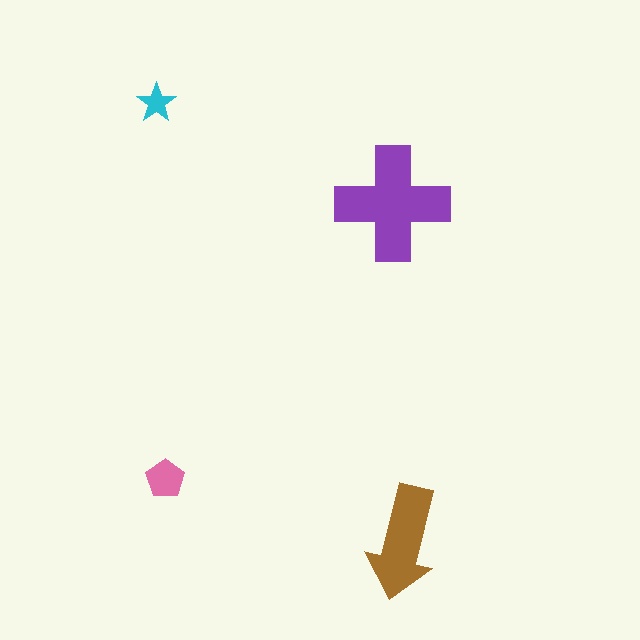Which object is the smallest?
The cyan star.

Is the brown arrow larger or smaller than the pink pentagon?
Larger.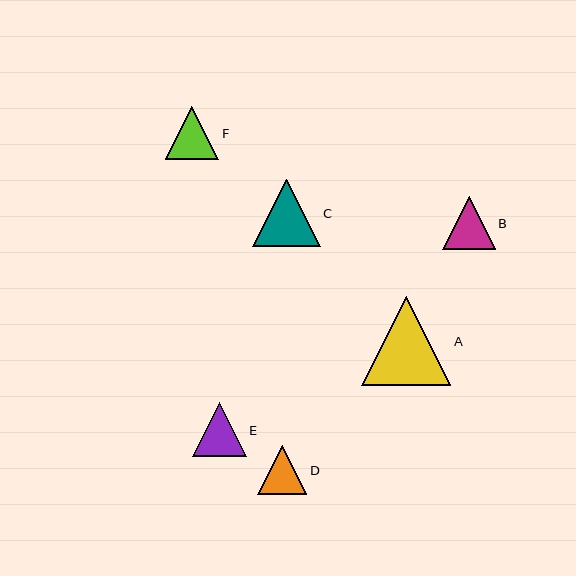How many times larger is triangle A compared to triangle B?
Triangle A is approximately 1.7 times the size of triangle B.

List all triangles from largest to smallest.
From largest to smallest: A, C, E, F, B, D.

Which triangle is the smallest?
Triangle D is the smallest with a size of approximately 49 pixels.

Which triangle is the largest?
Triangle A is the largest with a size of approximately 89 pixels.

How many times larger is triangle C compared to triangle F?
Triangle C is approximately 1.3 times the size of triangle F.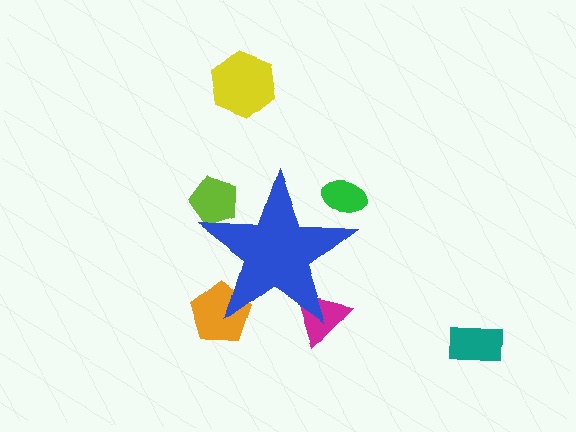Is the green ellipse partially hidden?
Yes, the green ellipse is partially hidden behind the blue star.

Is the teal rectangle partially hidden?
No, the teal rectangle is fully visible.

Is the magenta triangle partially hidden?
Yes, the magenta triangle is partially hidden behind the blue star.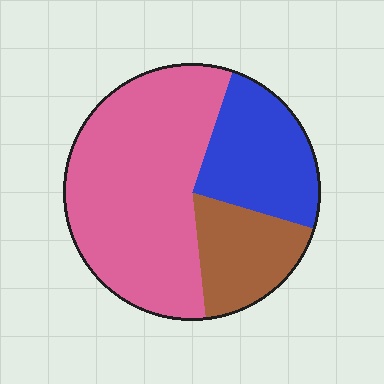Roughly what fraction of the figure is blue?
Blue takes up about one quarter (1/4) of the figure.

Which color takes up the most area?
Pink, at roughly 55%.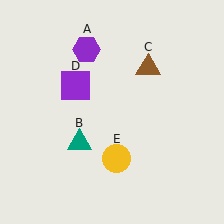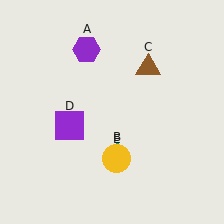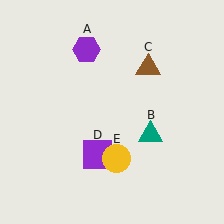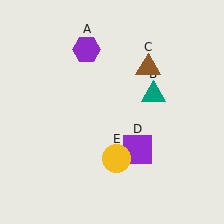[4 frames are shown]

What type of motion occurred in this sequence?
The teal triangle (object B), purple square (object D) rotated counterclockwise around the center of the scene.